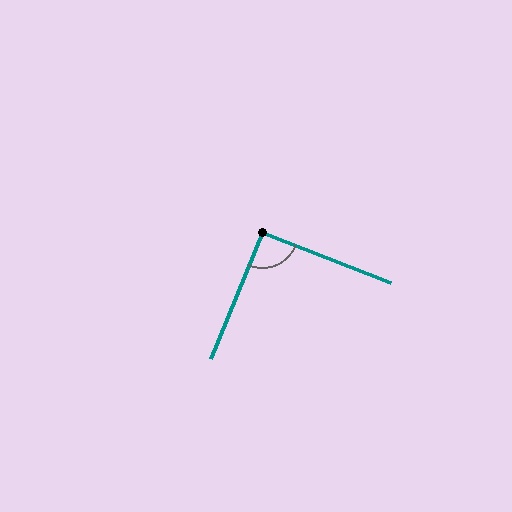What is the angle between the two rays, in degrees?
Approximately 91 degrees.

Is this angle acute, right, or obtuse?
It is approximately a right angle.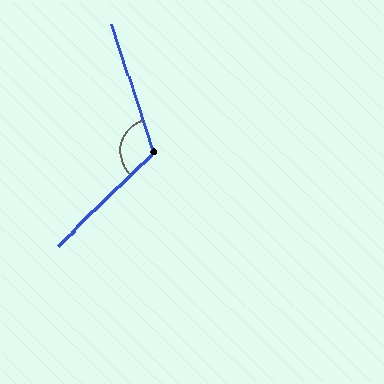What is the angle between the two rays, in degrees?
Approximately 116 degrees.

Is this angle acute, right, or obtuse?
It is obtuse.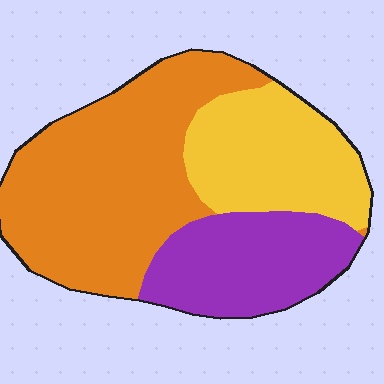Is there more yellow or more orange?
Orange.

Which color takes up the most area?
Orange, at roughly 50%.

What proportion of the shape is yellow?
Yellow takes up between a quarter and a half of the shape.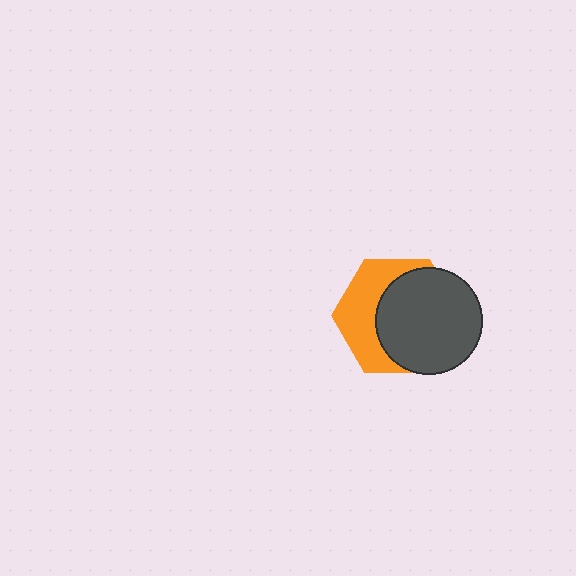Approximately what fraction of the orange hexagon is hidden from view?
Roughly 58% of the orange hexagon is hidden behind the dark gray circle.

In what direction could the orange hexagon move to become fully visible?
The orange hexagon could move left. That would shift it out from behind the dark gray circle entirely.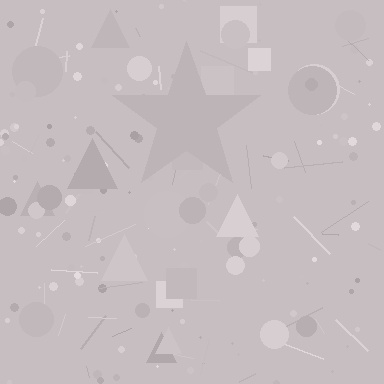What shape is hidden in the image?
A star is hidden in the image.